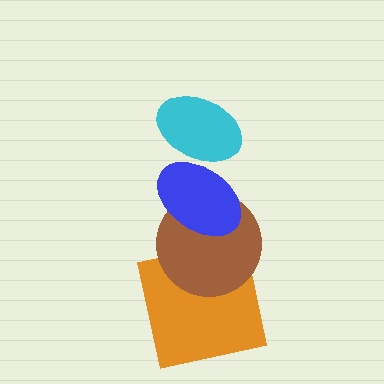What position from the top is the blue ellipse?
The blue ellipse is 2nd from the top.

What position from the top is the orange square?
The orange square is 4th from the top.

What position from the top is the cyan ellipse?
The cyan ellipse is 1st from the top.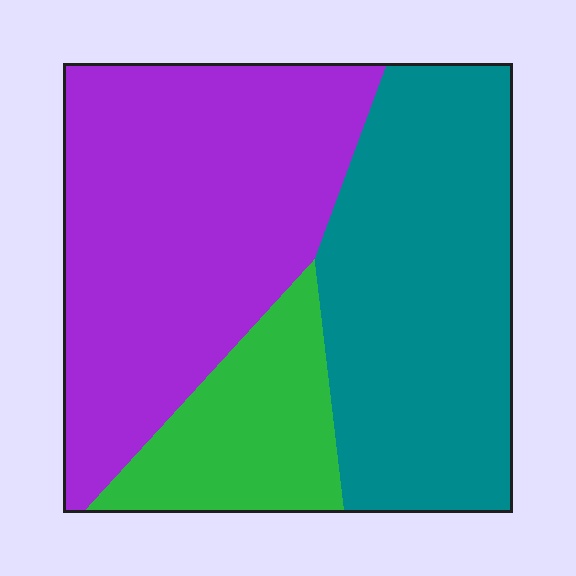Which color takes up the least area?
Green, at roughly 15%.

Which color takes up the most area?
Purple, at roughly 45%.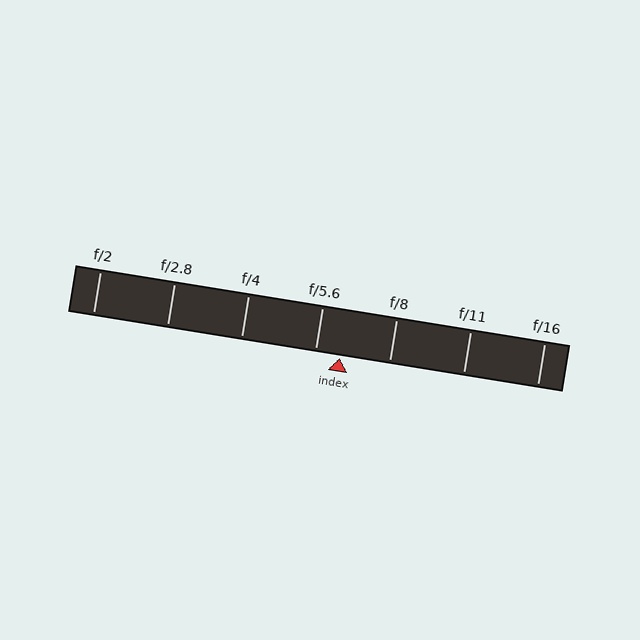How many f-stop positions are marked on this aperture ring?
There are 7 f-stop positions marked.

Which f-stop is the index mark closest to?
The index mark is closest to f/5.6.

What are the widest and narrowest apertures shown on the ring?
The widest aperture shown is f/2 and the narrowest is f/16.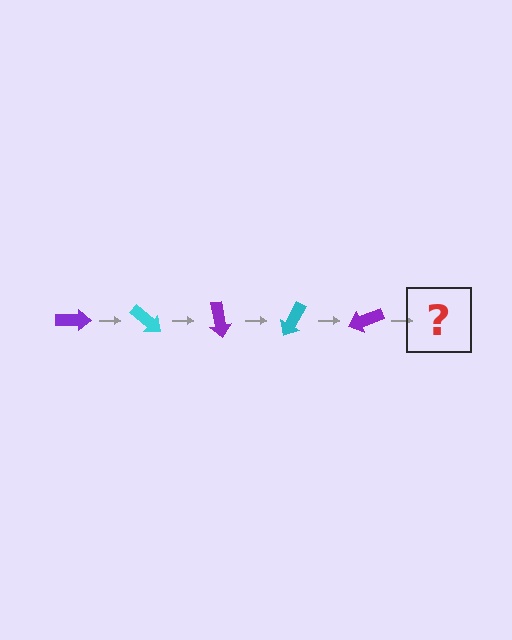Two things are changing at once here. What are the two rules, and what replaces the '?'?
The two rules are that it rotates 40 degrees each step and the color cycles through purple and cyan. The '?' should be a cyan arrow, rotated 200 degrees from the start.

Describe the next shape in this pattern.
It should be a cyan arrow, rotated 200 degrees from the start.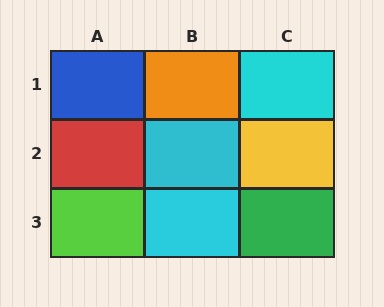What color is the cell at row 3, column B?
Cyan.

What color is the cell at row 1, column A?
Blue.